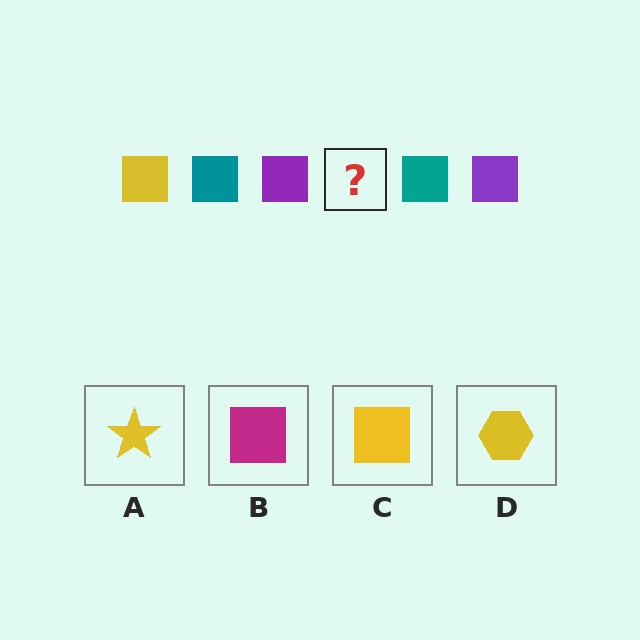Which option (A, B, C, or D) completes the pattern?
C.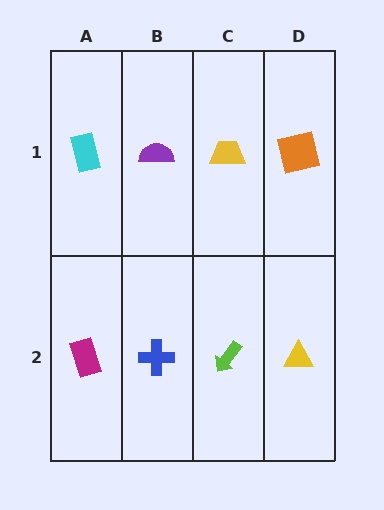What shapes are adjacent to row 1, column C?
A lime arrow (row 2, column C), a purple semicircle (row 1, column B), an orange square (row 1, column D).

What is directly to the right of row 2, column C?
A yellow triangle.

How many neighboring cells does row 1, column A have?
2.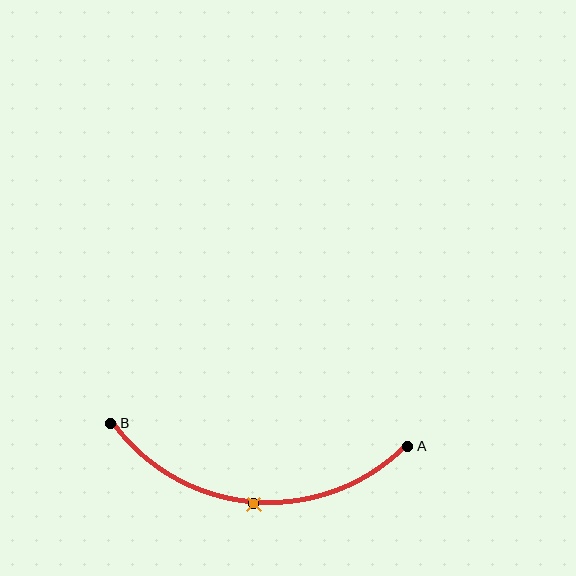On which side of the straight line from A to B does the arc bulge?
The arc bulges below the straight line connecting A and B.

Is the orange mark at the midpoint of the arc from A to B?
Yes. The orange mark lies on the arc at equal arc-length from both A and B — it is the arc midpoint.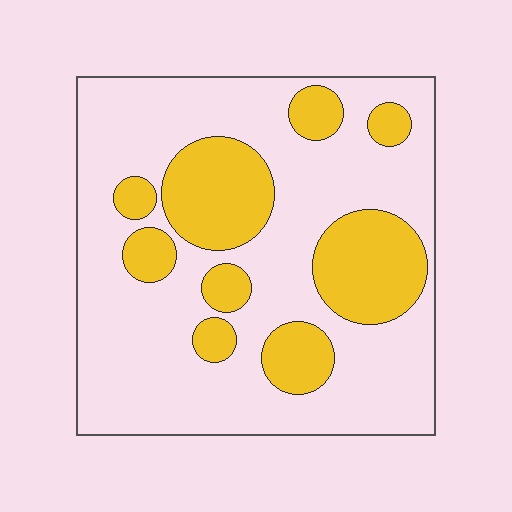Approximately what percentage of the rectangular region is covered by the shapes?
Approximately 30%.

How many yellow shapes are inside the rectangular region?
9.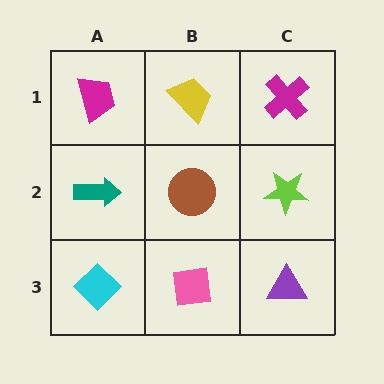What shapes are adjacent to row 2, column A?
A magenta trapezoid (row 1, column A), a cyan diamond (row 3, column A), a brown circle (row 2, column B).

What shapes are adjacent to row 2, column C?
A magenta cross (row 1, column C), a purple triangle (row 3, column C), a brown circle (row 2, column B).